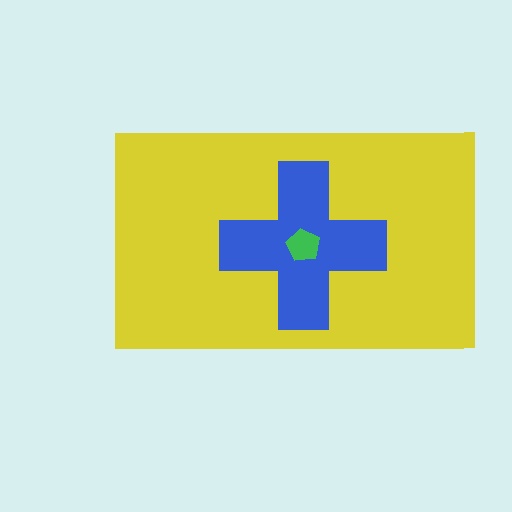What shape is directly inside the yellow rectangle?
The blue cross.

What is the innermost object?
The green pentagon.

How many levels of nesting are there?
3.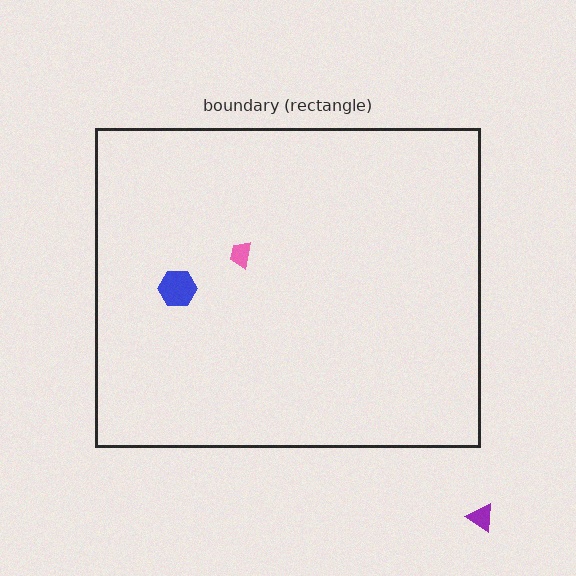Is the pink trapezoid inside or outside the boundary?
Inside.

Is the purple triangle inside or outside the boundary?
Outside.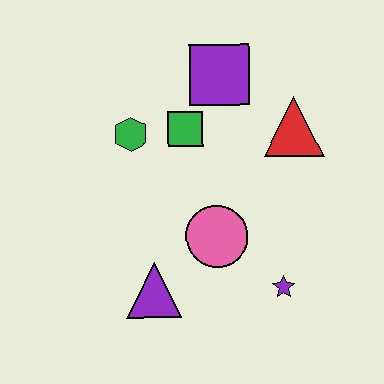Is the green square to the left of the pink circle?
Yes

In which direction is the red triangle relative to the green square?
The red triangle is to the right of the green square.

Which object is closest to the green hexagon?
The green square is closest to the green hexagon.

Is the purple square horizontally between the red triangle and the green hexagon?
Yes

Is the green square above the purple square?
No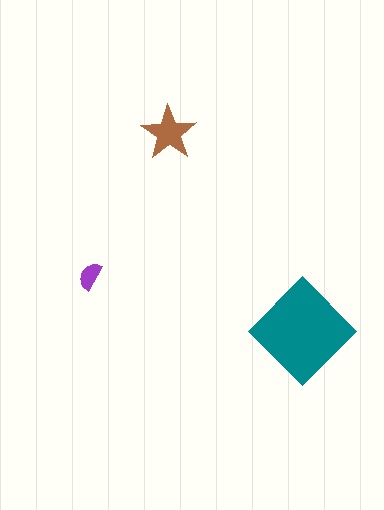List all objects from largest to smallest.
The teal diamond, the brown star, the purple semicircle.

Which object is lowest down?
The teal diamond is bottommost.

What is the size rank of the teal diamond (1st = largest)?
1st.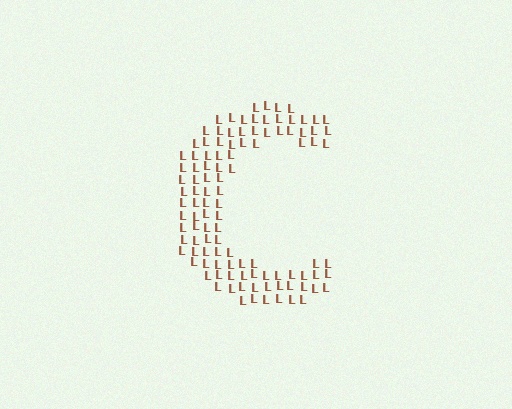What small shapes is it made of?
It is made of small letter L's.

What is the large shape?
The large shape is the letter C.